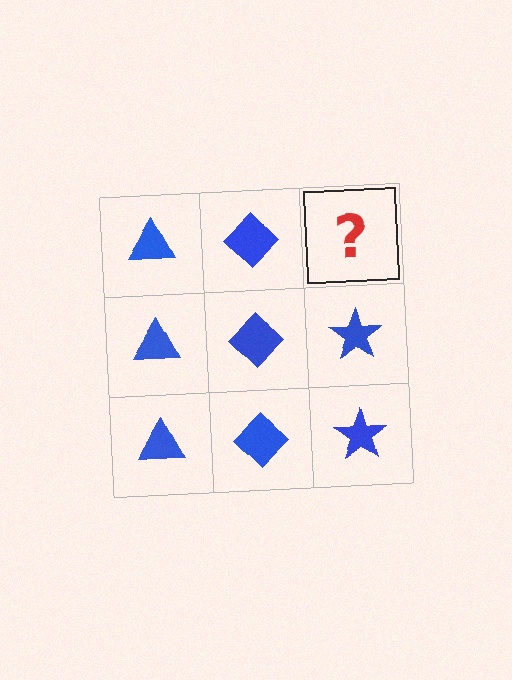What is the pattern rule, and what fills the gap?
The rule is that each column has a consistent shape. The gap should be filled with a blue star.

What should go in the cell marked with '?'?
The missing cell should contain a blue star.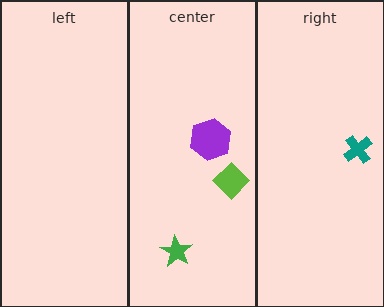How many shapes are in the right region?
1.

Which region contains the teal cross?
The right region.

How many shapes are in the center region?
3.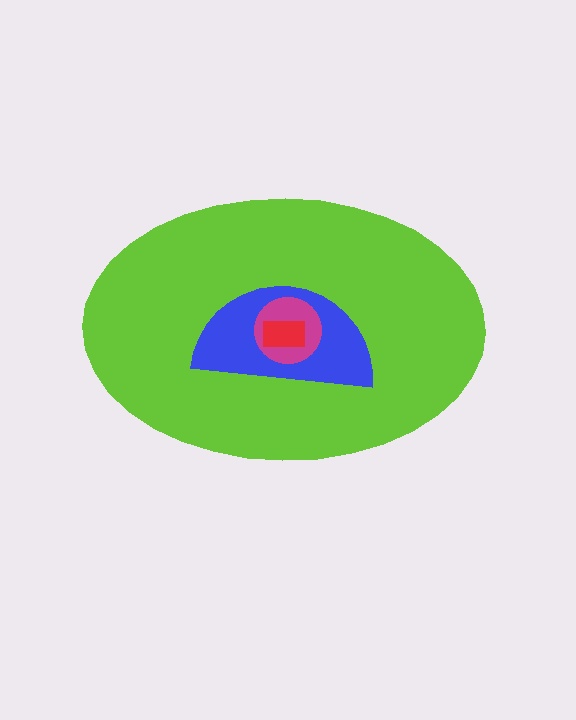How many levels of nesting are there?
4.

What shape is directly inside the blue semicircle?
The magenta circle.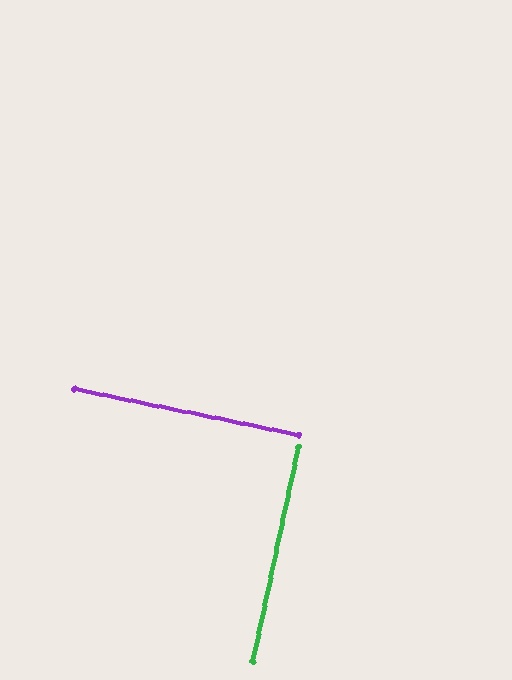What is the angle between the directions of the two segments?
Approximately 90 degrees.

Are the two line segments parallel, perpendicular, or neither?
Perpendicular — they meet at approximately 90°.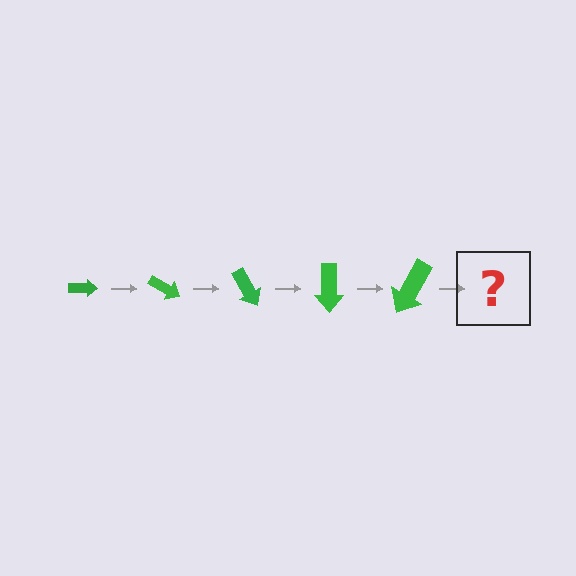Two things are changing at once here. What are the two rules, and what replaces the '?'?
The two rules are that the arrow grows larger each step and it rotates 30 degrees each step. The '?' should be an arrow, larger than the previous one and rotated 150 degrees from the start.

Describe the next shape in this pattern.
It should be an arrow, larger than the previous one and rotated 150 degrees from the start.